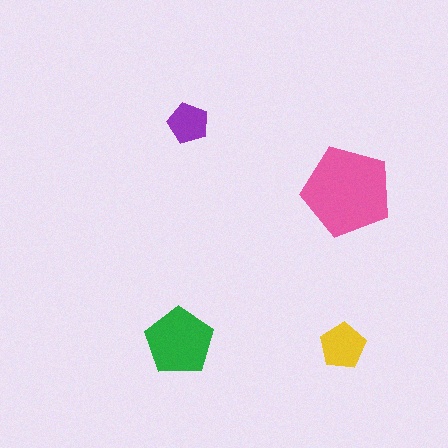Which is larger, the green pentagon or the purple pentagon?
The green one.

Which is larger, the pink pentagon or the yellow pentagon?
The pink one.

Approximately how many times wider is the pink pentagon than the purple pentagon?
About 2 times wider.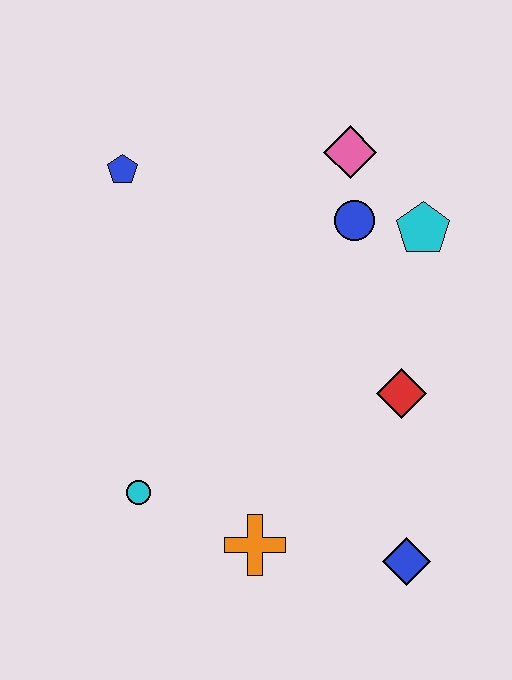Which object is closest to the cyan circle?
The orange cross is closest to the cyan circle.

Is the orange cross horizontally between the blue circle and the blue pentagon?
Yes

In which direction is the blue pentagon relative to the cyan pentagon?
The blue pentagon is to the left of the cyan pentagon.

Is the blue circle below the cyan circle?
No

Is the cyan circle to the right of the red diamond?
No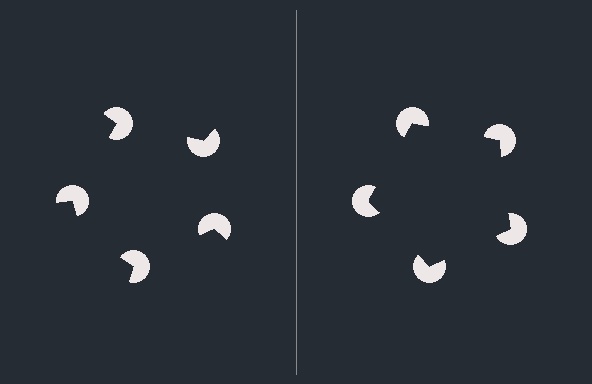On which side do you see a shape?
An illusory pentagon appears on the right side. On the left side the wedge cuts are rotated, so no coherent shape forms.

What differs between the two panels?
The pac-man discs are positioned identically on both sides; only the wedge orientations differ. On the right they align to a pentagon; on the left they are misaligned.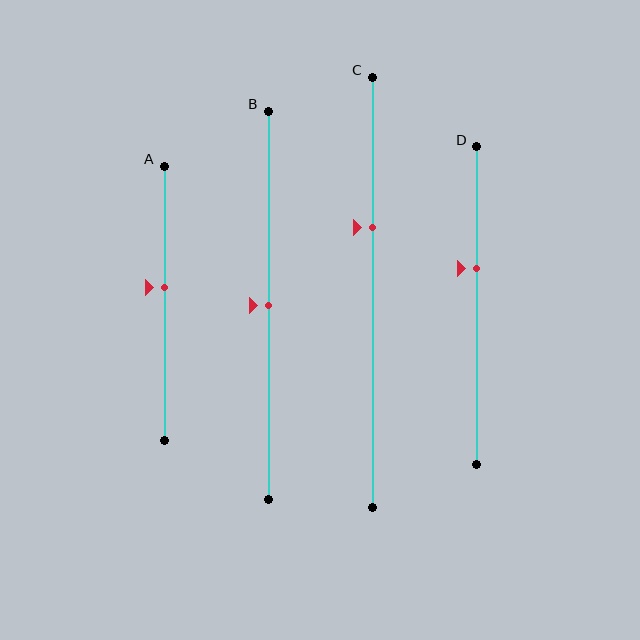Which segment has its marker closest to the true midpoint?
Segment B has its marker closest to the true midpoint.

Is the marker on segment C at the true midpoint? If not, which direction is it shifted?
No, the marker on segment C is shifted upward by about 15% of the segment length.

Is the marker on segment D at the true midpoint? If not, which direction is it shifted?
No, the marker on segment D is shifted upward by about 12% of the segment length.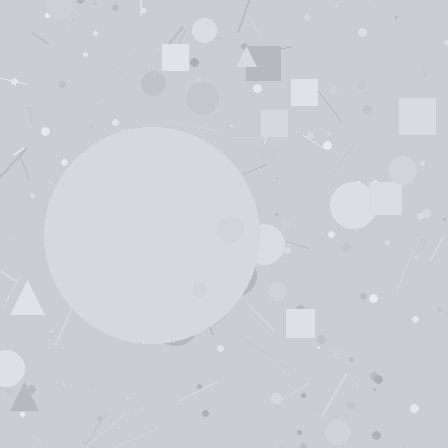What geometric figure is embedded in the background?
A circle is embedded in the background.